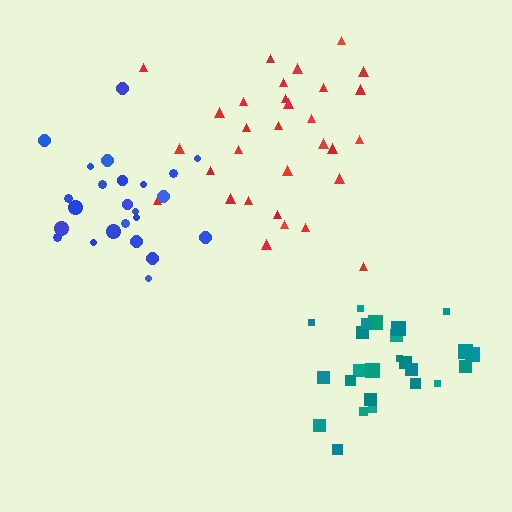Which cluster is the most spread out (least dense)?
Red.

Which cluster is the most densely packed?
Teal.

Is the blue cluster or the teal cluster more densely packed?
Teal.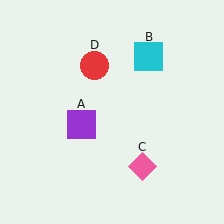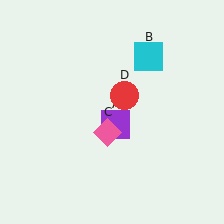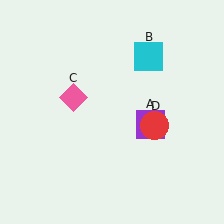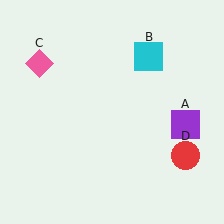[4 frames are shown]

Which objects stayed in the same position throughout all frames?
Cyan square (object B) remained stationary.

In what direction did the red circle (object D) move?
The red circle (object D) moved down and to the right.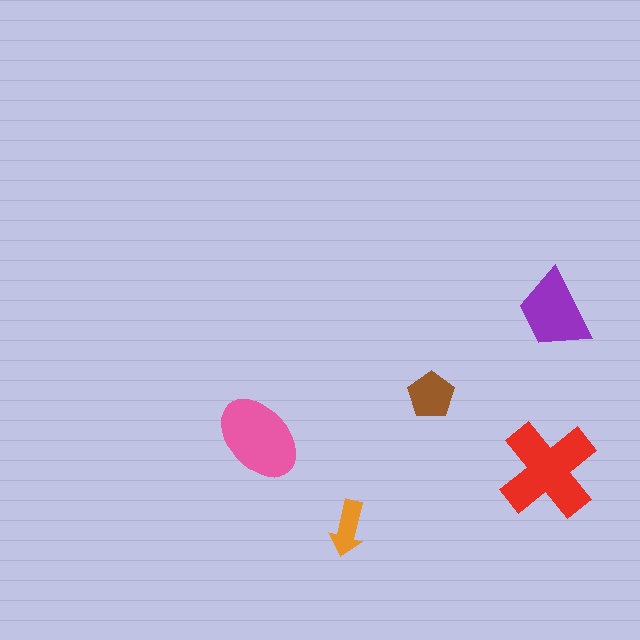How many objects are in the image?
There are 5 objects in the image.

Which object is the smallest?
The orange arrow.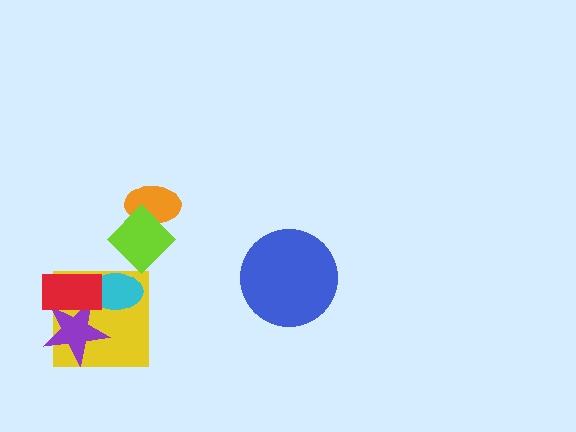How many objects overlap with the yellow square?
3 objects overlap with the yellow square.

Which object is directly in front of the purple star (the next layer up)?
The cyan ellipse is directly in front of the purple star.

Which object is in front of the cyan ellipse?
The red rectangle is in front of the cyan ellipse.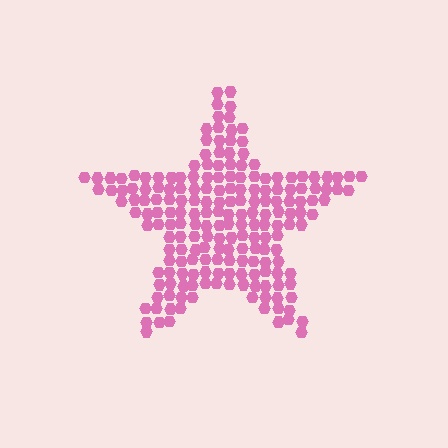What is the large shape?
The large shape is a star.